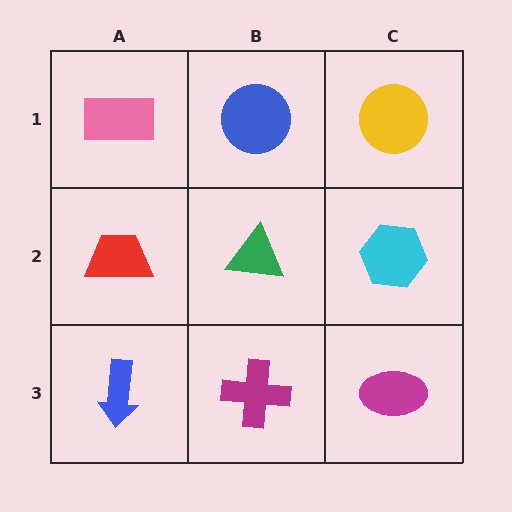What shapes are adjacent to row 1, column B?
A green triangle (row 2, column B), a pink rectangle (row 1, column A), a yellow circle (row 1, column C).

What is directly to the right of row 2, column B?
A cyan hexagon.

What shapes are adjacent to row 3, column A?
A red trapezoid (row 2, column A), a magenta cross (row 3, column B).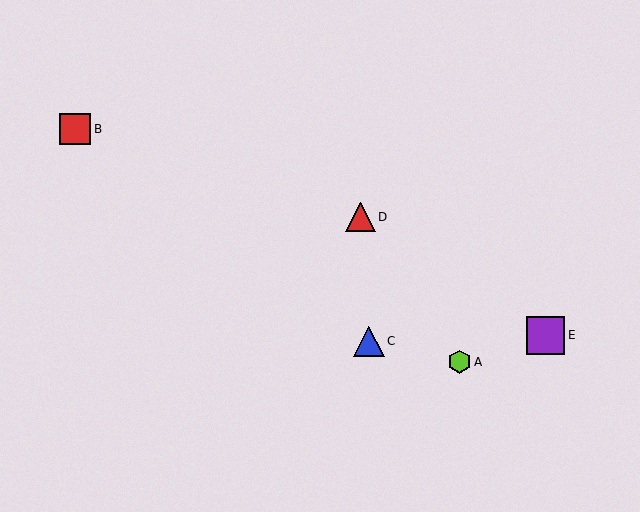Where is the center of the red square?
The center of the red square is at (75, 129).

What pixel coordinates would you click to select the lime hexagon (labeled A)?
Click at (460, 362) to select the lime hexagon A.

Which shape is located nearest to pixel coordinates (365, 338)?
The blue triangle (labeled C) at (369, 341) is nearest to that location.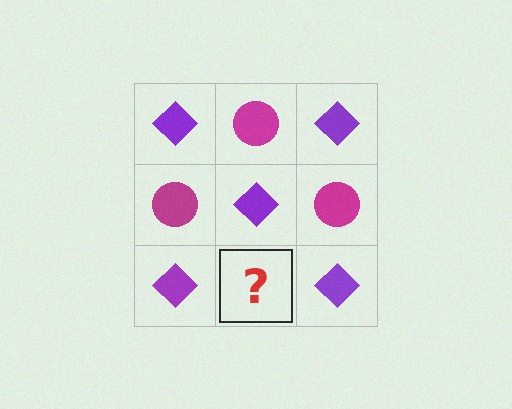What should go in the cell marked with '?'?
The missing cell should contain a magenta circle.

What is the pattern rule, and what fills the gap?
The rule is that it alternates purple diamond and magenta circle in a checkerboard pattern. The gap should be filled with a magenta circle.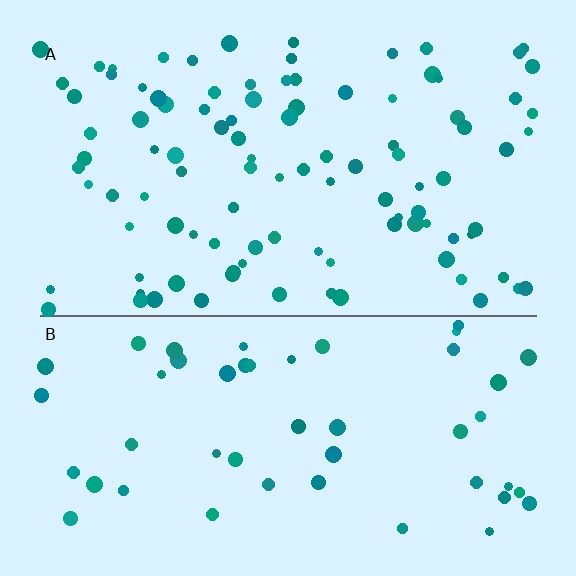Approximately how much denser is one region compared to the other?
Approximately 2.0× — region A over region B.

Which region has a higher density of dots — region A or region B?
A (the top).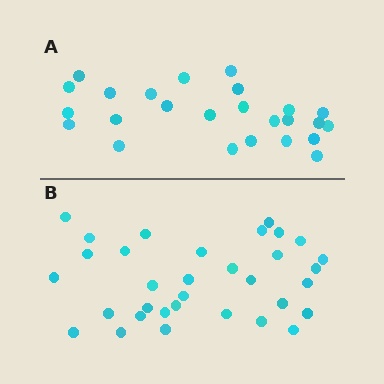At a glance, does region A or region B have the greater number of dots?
Region B (the bottom region) has more dots.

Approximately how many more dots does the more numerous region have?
Region B has roughly 8 or so more dots than region A.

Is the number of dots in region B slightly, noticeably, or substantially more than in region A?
Region B has noticeably more, but not dramatically so. The ratio is roughly 1.3 to 1.